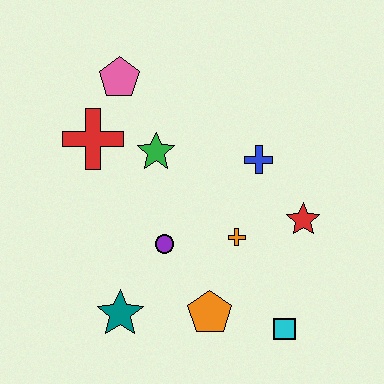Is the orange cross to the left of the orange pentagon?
No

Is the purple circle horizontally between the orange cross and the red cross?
Yes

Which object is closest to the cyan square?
The orange pentagon is closest to the cyan square.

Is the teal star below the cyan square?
No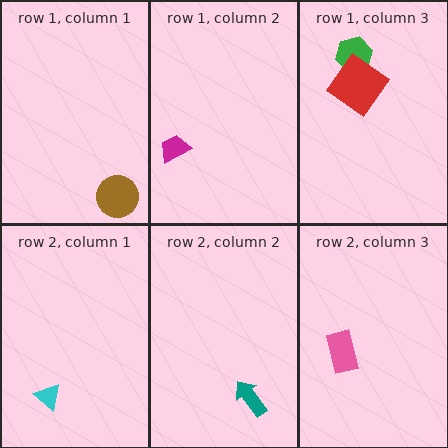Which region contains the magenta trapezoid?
The row 1, column 2 region.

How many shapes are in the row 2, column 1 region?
1.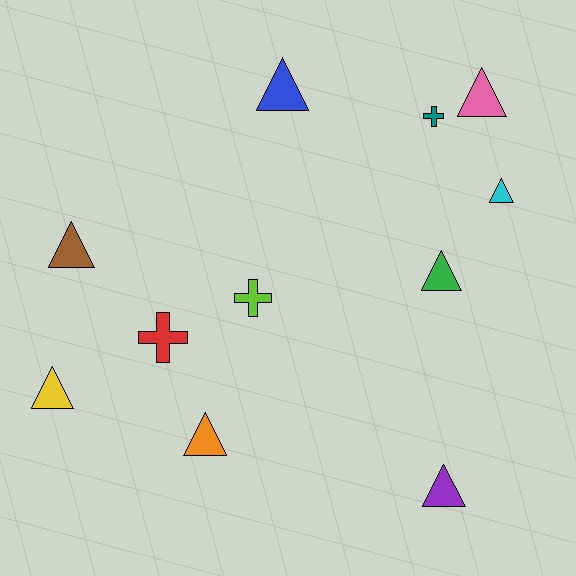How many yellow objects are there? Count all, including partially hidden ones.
There is 1 yellow object.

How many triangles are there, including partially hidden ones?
There are 8 triangles.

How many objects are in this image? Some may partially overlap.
There are 11 objects.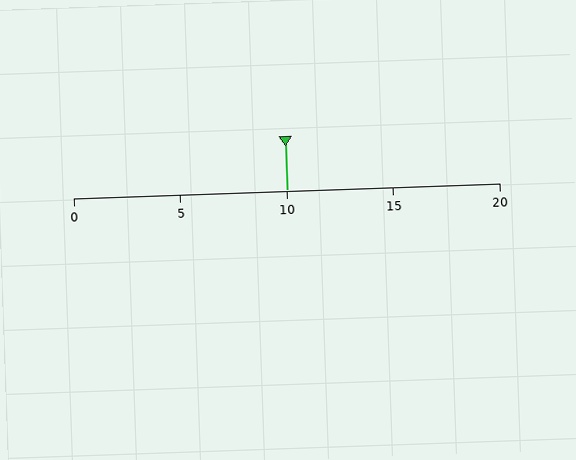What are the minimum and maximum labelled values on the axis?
The axis runs from 0 to 20.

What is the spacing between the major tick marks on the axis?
The major ticks are spaced 5 apart.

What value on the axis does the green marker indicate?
The marker indicates approximately 10.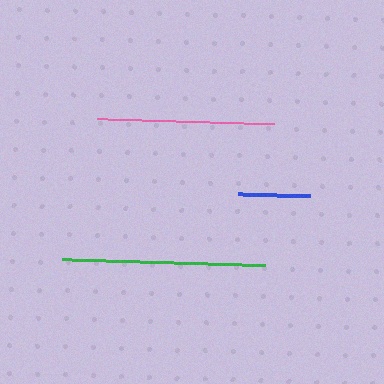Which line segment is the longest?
The green line is the longest at approximately 203 pixels.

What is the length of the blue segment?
The blue segment is approximately 72 pixels long.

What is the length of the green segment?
The green segment is approximately 203 pixels long.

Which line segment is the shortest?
The blue line is the shortest at approximately 72 pixels.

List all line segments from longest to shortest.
From longest to shortest: green, pink, blue.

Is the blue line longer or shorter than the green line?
The green line is longer than the blue line.